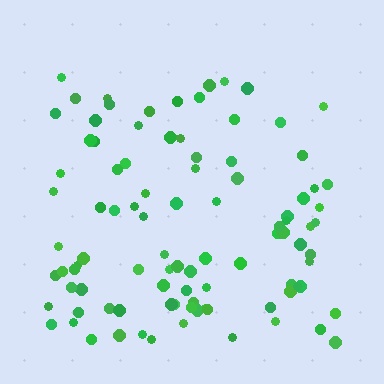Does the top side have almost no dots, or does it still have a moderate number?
Still a moderate number, just noticeably fewer than the bottom.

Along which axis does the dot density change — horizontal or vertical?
Vertical.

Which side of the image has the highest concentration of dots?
The bottom.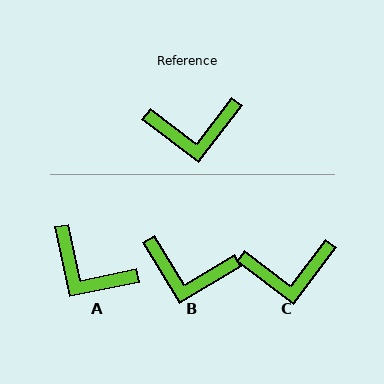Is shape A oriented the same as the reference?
No, it is off by about 41 degrees.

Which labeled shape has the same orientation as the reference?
C.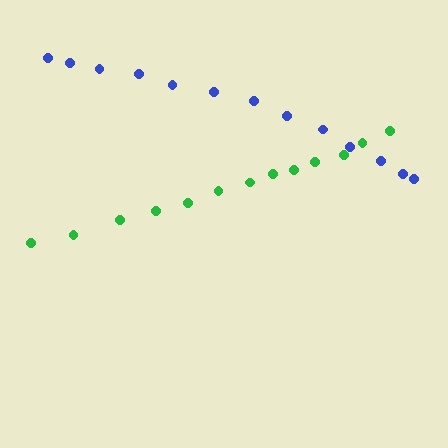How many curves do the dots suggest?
There are 2 distinct paths.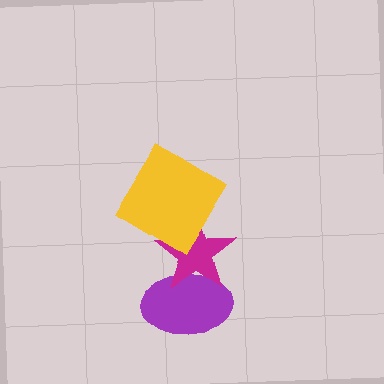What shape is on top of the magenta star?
The yellow diamond is on top of the magenta star.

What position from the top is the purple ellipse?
The purple ellipse is 3rd from the top.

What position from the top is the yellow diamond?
The yellow diamond is 1st from the top.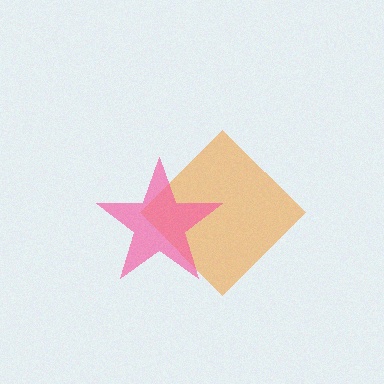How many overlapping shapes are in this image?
There are 2 overlapping shapes in the image.